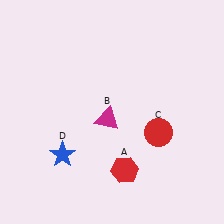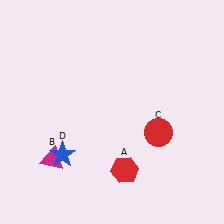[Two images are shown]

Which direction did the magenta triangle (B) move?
The magenta triangle (B) moved left.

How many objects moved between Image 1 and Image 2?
1 object moved between the two images.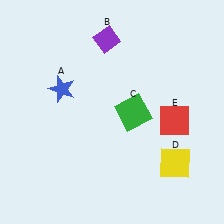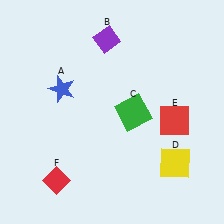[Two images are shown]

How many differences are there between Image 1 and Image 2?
There is 1 difference between the two images.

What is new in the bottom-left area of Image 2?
A red diamond (F) was added in the bottom-left area of Image 2.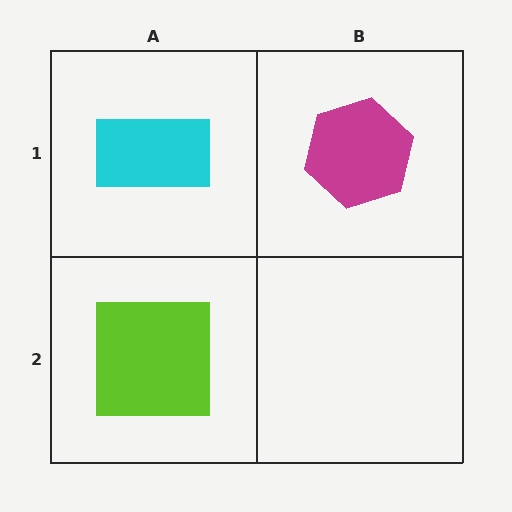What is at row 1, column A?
A cyan rectangle.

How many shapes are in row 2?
1 shape.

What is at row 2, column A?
A lime square.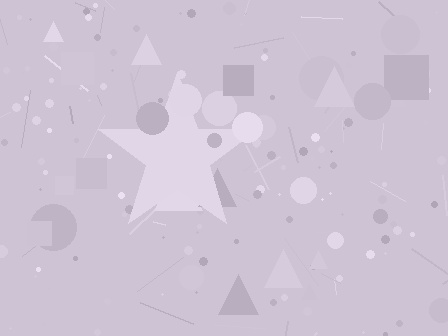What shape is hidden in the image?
A star is hidden in the image.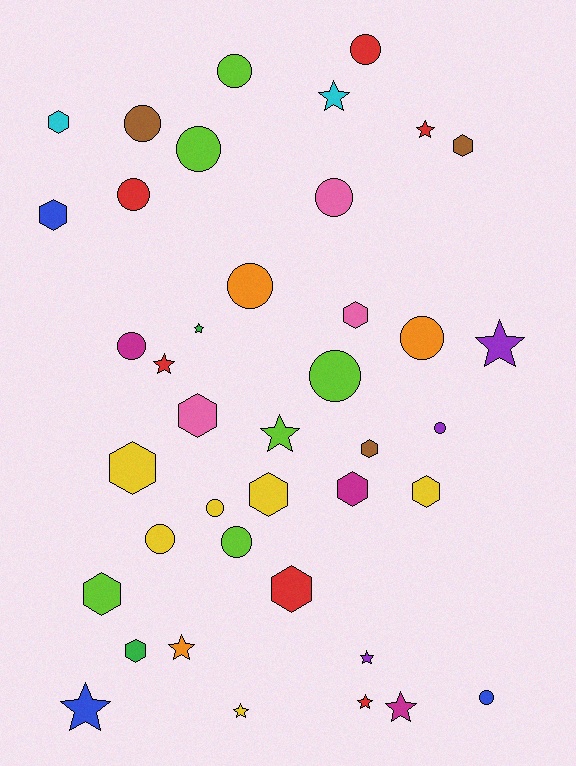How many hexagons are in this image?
There are 13 hexagons.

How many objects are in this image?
There are 40 objects.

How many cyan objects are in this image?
There are 2 cyan objects.